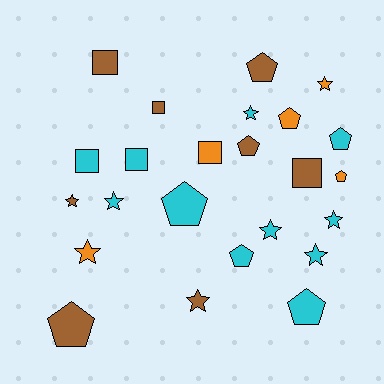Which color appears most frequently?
Cyan, with 11 objects.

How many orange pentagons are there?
There are 2 orange pentagons.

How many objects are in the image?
There are 24 objects.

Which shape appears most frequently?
Star, with 9 objects.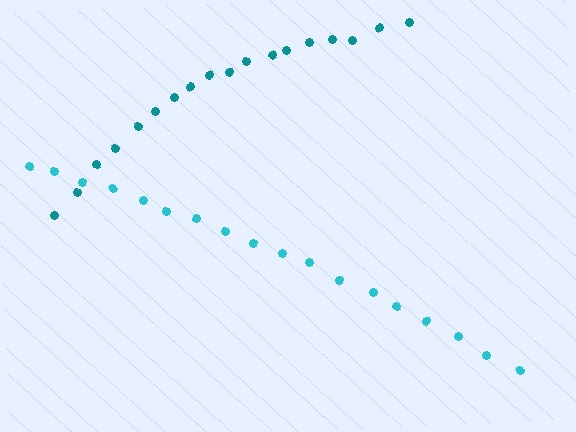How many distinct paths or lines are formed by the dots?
There are 2 distinct paths.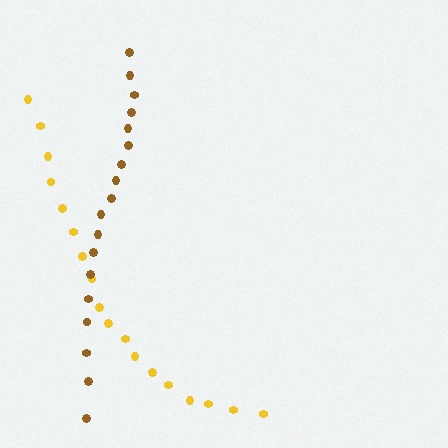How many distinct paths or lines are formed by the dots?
There are 2 distinct paths.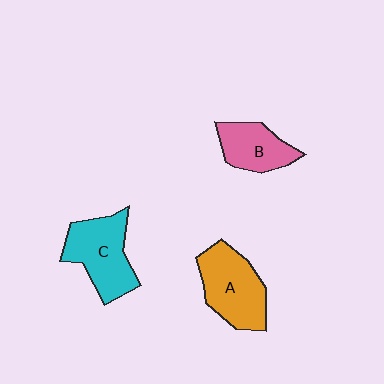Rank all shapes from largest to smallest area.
From largest to smallest: A (orange), C (cyan), B (pink).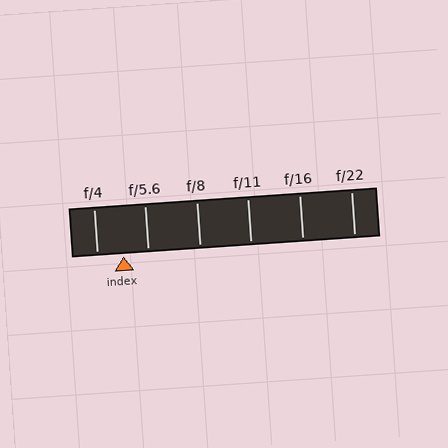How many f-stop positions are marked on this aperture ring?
There are 6 f-stop positions marked.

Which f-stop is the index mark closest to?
The index mark is closest to f/5.6.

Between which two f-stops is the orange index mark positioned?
The index mark is between f/4 and f/5.6.